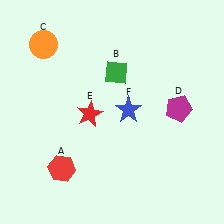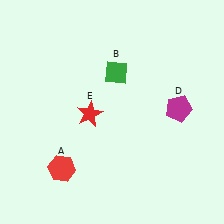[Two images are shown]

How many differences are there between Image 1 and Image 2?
There are 2 differences between the two images.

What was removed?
The orange circle (C), the blue star (F) were removed in Image 2.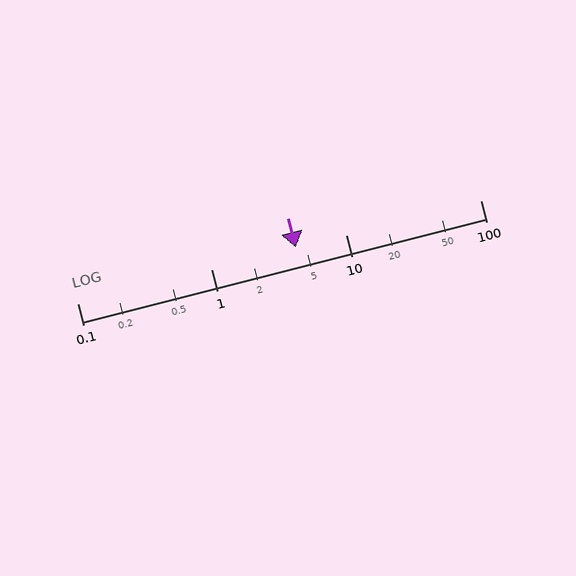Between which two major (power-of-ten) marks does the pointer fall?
The pointer is between 1 and 10.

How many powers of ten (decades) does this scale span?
The scale spans 3 decades, from 0.1 to 100.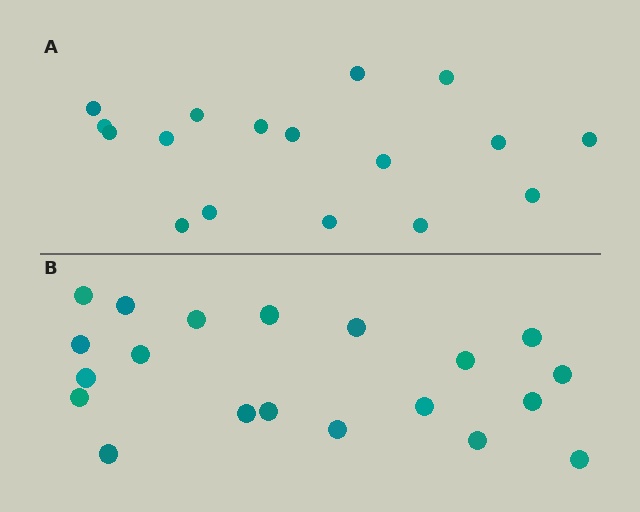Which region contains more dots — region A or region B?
Region B (the bottom region) has more dots.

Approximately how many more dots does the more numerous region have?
Region B has just a few more — roughly 2 or 3 more dots than region A.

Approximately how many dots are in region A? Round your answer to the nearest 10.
About 20 dots. (The exact count is 17, which rounds to 20.)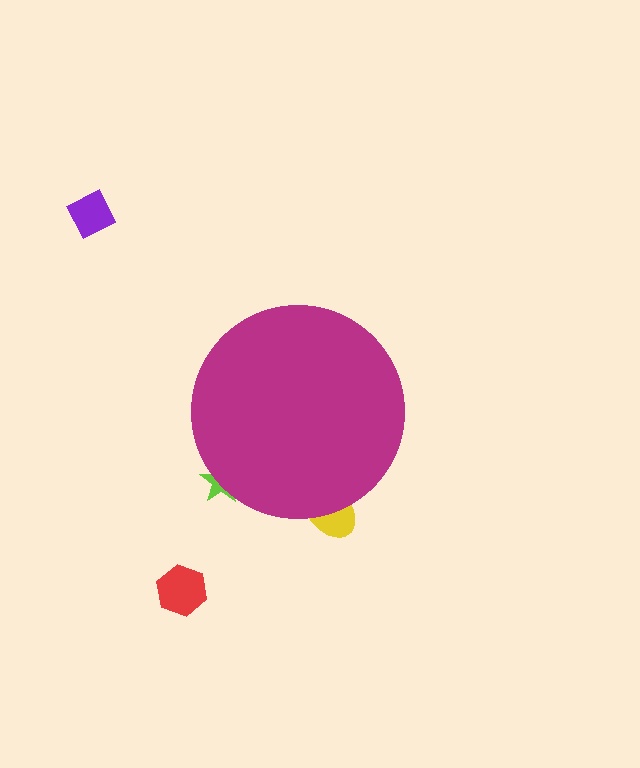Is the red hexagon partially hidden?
No, the red hexagon is fully visible.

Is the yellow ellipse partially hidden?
Yes, the yellow ellipse is partially hidden behind the magenta circle.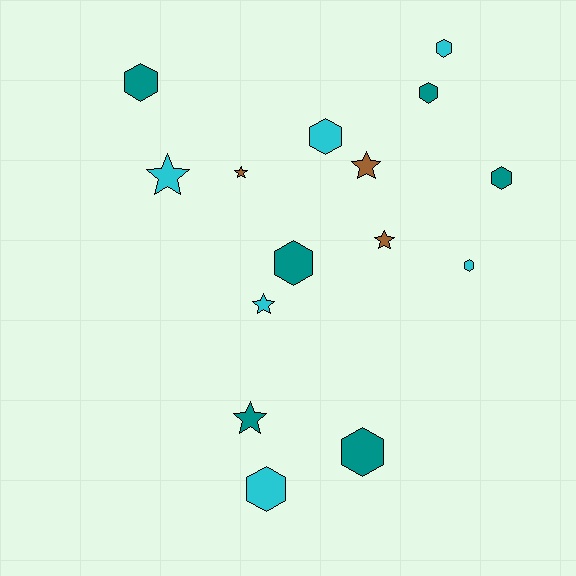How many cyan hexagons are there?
There are 4 cyan hexagons.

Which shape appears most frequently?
Hexagon, with 9 objects.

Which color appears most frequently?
Teal, with 6 objects.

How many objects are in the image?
There are 15 objects.